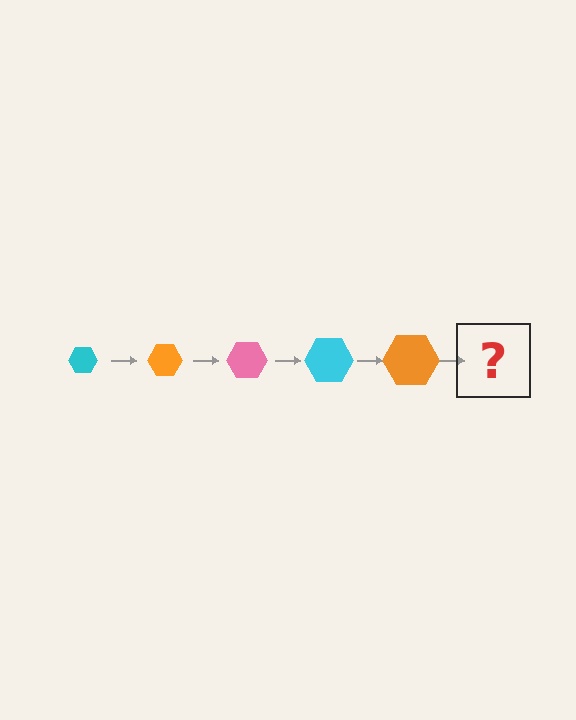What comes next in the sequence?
The next element should be a pink hexagon, larger than the previous one.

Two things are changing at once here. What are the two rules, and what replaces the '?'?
The two rules are that the hexagon grows larger each step and the color cycles through cyan, orange, and pink. The '?' should be a pink hexagon, larger than the previous one.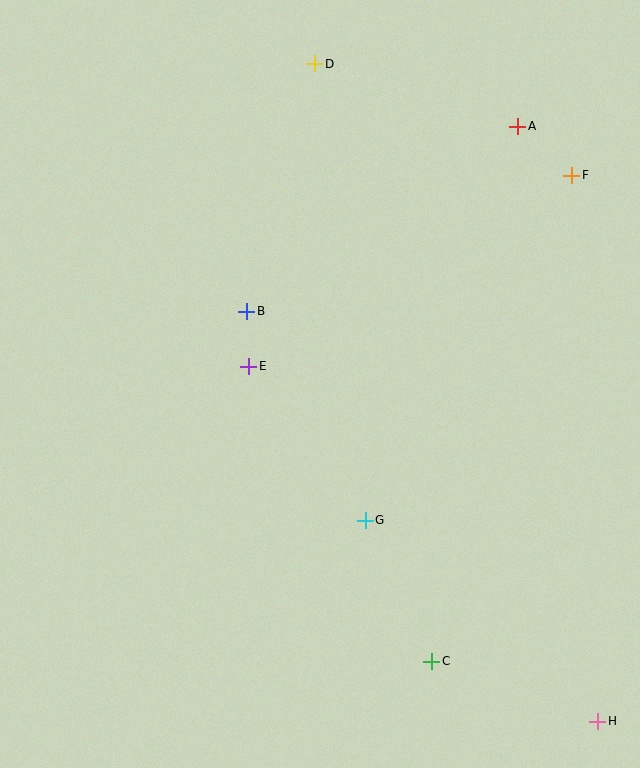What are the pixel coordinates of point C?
Point C is at (432, 661).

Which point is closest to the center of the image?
Point E at (249, 366) is closest to the center.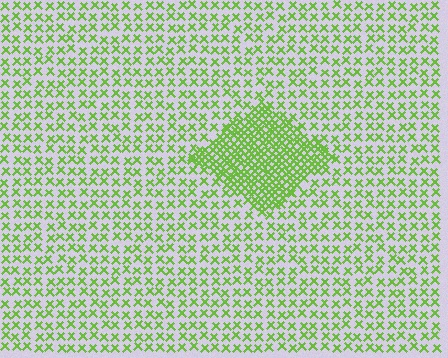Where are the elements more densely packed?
The elements are more densely packed inside the diamond boundary.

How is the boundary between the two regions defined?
The boundary is defined by a change in element density (approximately 2.5x ratio). All elements are the same color, size, and shape.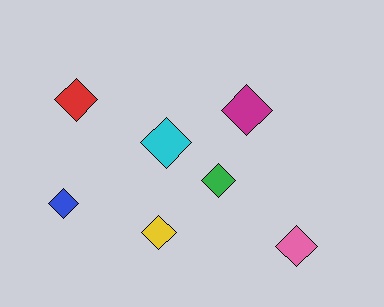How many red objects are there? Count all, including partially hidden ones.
There is 1 red object.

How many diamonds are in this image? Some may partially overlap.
There are 7 diamonds.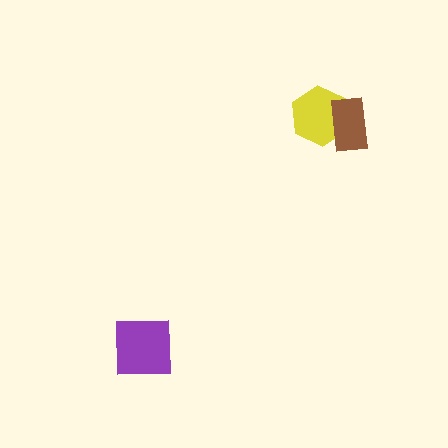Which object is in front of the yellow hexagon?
The brown rectangle is in front of the yellow hexagon.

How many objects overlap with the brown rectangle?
1 object overlaps with the brown rectangle.